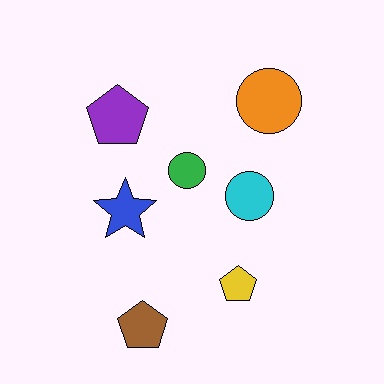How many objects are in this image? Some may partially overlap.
There are 7 objects.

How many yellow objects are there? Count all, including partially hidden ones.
There is 1 yellow object.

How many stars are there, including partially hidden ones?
There is 1 star.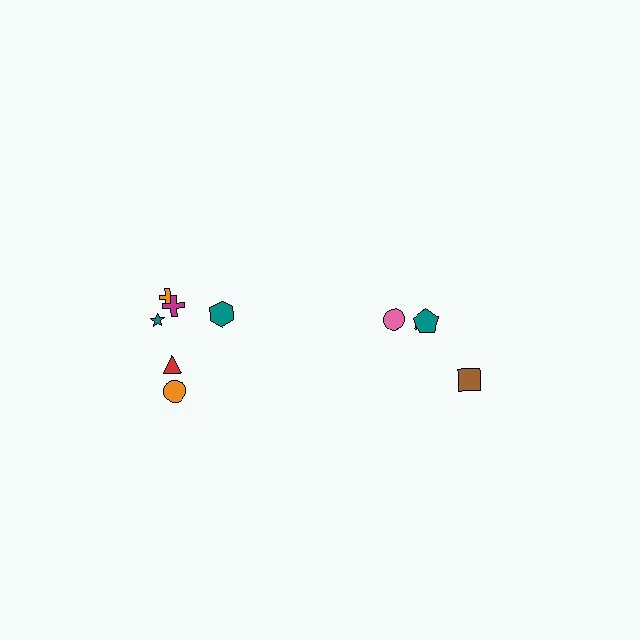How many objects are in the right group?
There are 4 objects.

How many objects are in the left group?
There are 6 objects.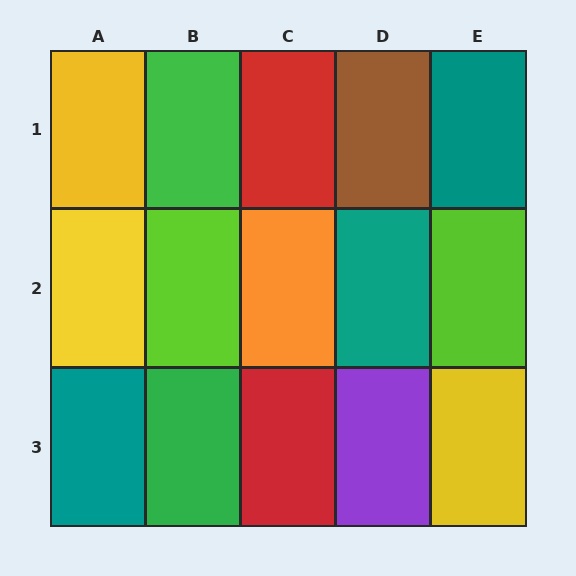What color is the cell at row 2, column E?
Lime.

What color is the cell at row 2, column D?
Teal.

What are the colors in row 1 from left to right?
Yellow, green, red, brown, teal.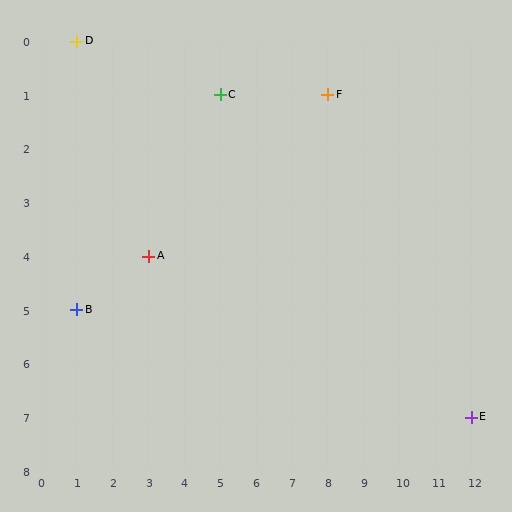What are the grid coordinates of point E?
Point E is at grid coordinates (12, 7).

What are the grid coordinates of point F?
Point F is at grid coordinates (8, 1).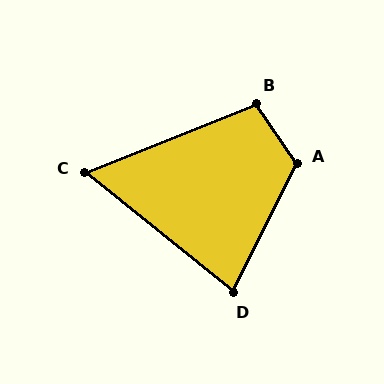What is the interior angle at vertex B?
Approximately 103 degrees (obtuse).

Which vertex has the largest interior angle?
A, at approximately 119 degrees.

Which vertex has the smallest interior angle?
C, at approximately 61 degrees.